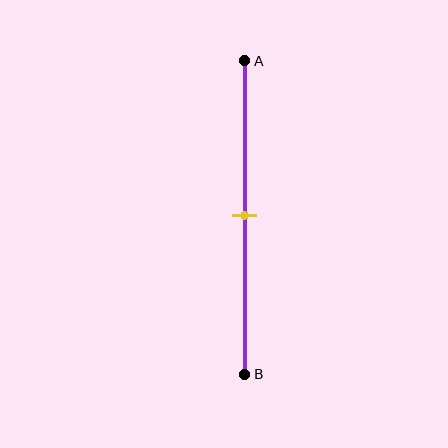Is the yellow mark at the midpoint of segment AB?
Yes, the mark is approximately at the midpoint.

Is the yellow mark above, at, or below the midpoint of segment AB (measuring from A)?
The yellow mark is approximately at the midpoint of segment AB.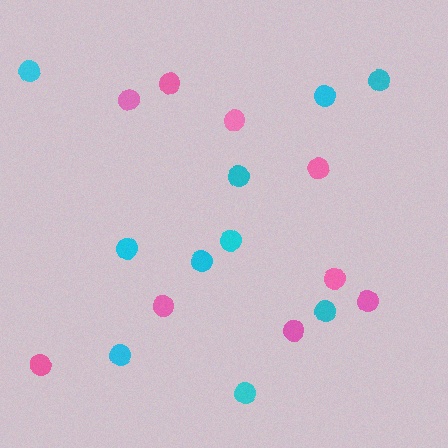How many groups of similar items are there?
There are 2 groups: one group of cyan circles (10) and one group of pink circles (9).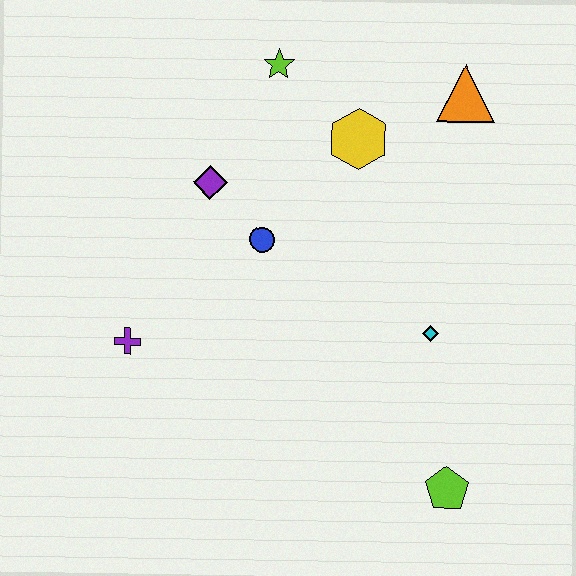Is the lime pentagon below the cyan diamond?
Yes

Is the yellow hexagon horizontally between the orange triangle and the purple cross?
Yes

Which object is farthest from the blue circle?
The lime pentagon is farthest from the blue circle.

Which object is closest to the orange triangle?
The yellow hexagon is closest to the orange triangle.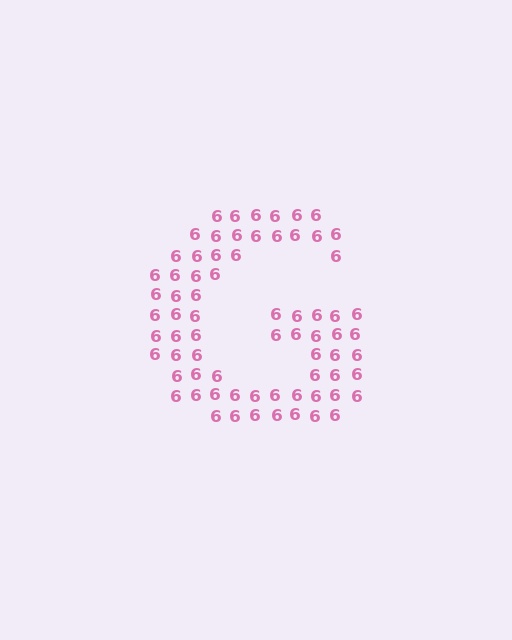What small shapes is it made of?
It is made of small digit 6's.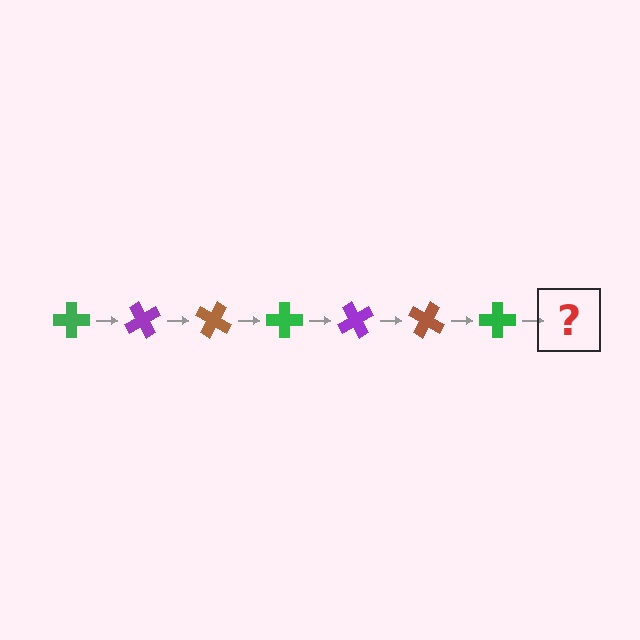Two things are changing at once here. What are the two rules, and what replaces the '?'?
The two rules are that it rotates 60 degrees each step and the color cycles through green, purple, and brown. The '?' should be a purple cross, rotated 420 degrees from the start.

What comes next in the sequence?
The next element should be a purple cross, rotated 420 degrees from the start.